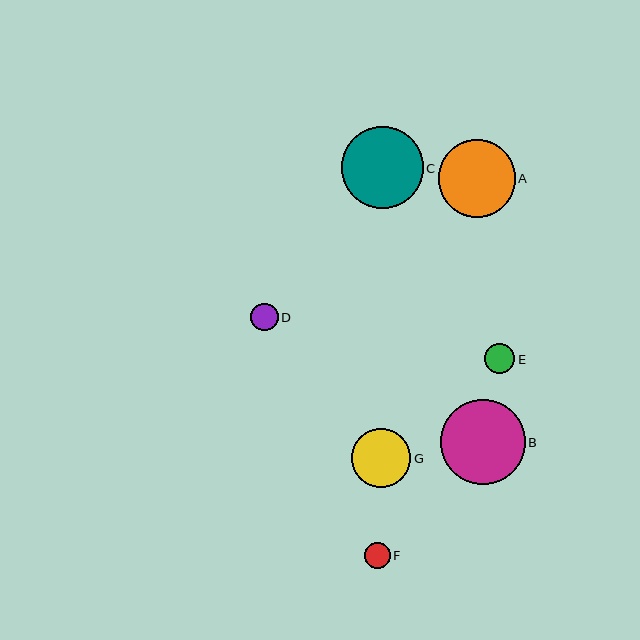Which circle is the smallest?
Circle F is the smallest with a size of approximately 26 pixels.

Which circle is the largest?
Circle B is the largest with a size of approximately 85 pixels.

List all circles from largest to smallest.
From largest to smallest: B, C, A, G, E, D, F.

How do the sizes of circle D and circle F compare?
Circle D and circle F are approximately the same size.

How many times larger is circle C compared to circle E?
Circle C is approximately 2.8 times the size of circle E.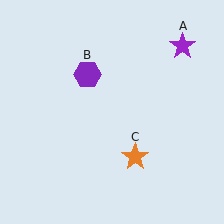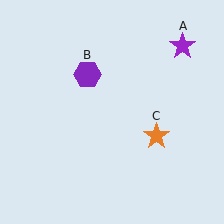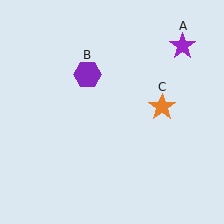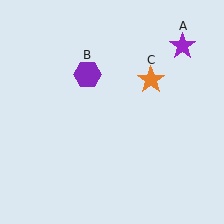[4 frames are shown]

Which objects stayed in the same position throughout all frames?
Purple star (object A) and purple hexagon (object B) remained stationary.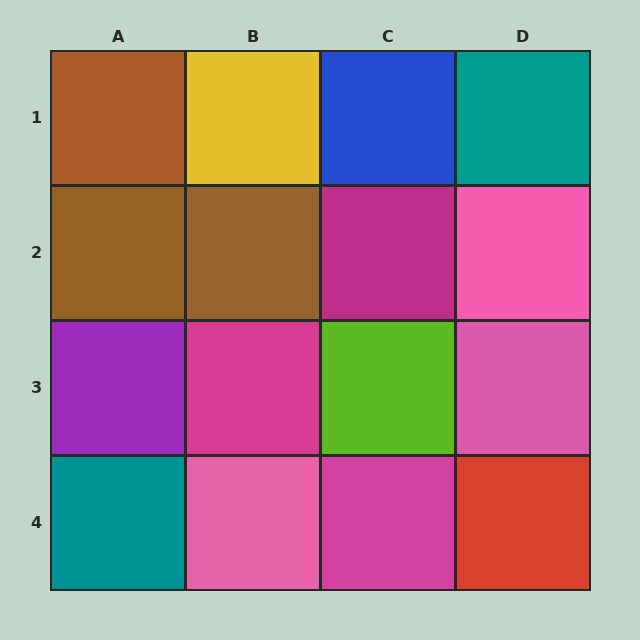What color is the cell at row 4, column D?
Red.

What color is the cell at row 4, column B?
Pink.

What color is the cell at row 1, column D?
Teal.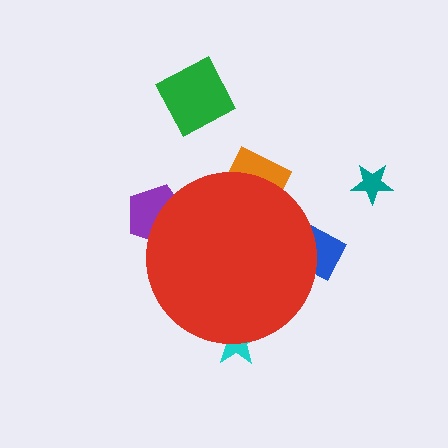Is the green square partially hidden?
No, the green square is fully visible.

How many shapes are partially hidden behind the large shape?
4 shapes are partially hidden.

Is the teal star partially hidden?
No, the teal star is fully visible.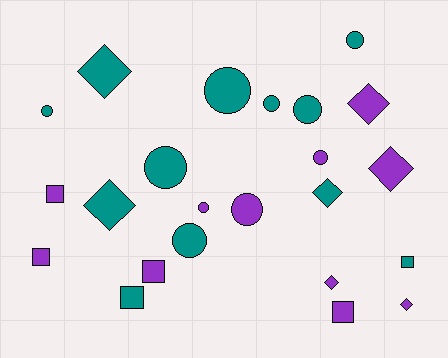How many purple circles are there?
There are 3 purple circles.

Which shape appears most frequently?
Circle, with 10 objects.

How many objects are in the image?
There are 23 objects.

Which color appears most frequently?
Teal, with 12 objects.